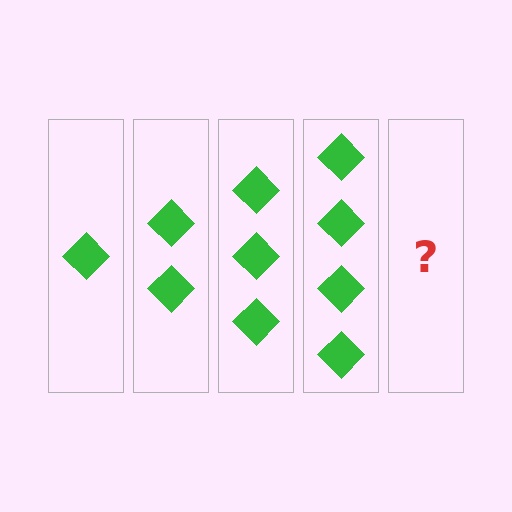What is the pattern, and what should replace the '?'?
The pattern is that each step adds one more diamond. The '?' should be 5 diamonds.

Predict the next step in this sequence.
The next step is 5 diamonds.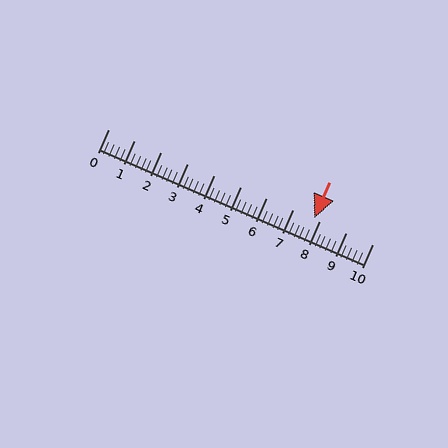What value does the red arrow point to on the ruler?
The red arrow points to approximately 7.8.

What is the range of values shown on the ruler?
The ruler shows values from 0 to 10.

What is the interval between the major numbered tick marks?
The major tick marks are spaced 1 units apart.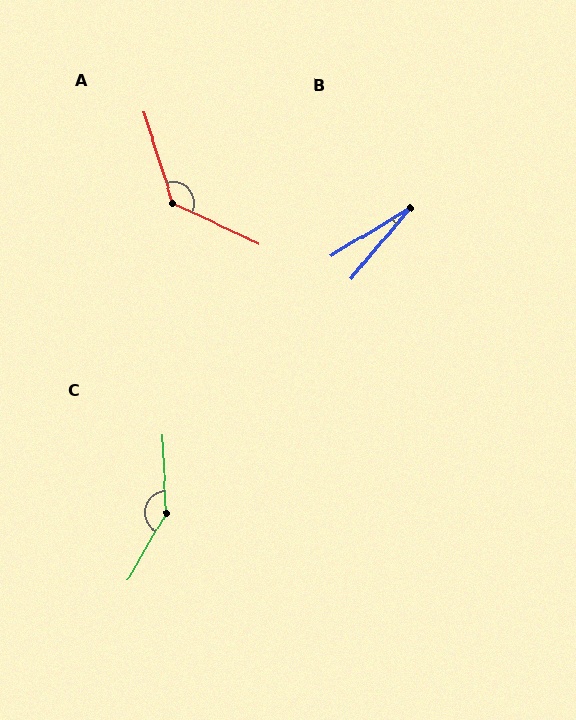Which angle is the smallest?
B, at approximately 19 degrees.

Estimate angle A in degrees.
Approximately 133 degrees.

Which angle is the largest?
C, at approximately 147 degrees.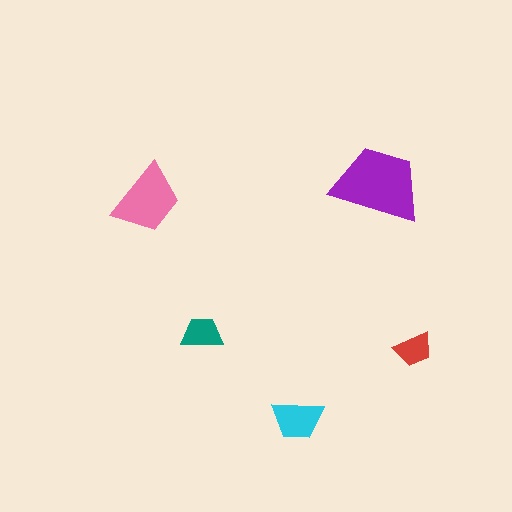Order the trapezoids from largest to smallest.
the purple one, the pink one, the cyan one, the teal one, the red one.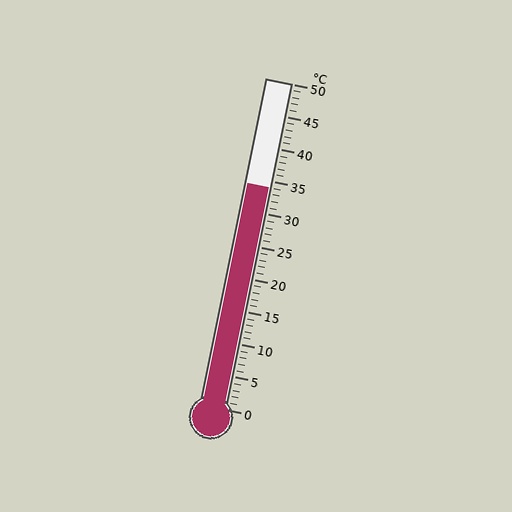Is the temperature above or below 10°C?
The temperature is above 10°C.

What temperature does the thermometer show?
The thermometer shows approximately 34°C.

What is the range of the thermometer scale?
The thermometer scale ranges from 0°C to 50°C.